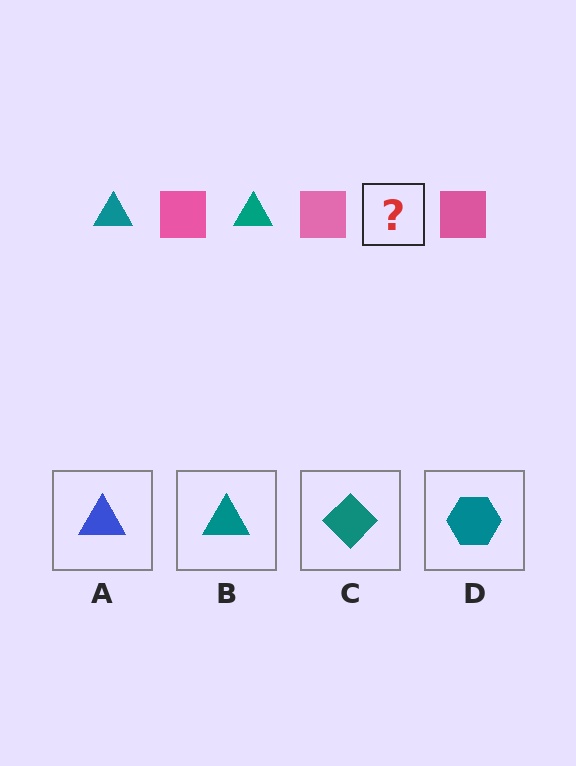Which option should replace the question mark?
Option B.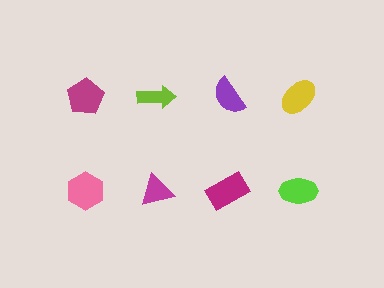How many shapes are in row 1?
4 shapes.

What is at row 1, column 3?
A purple semicircle.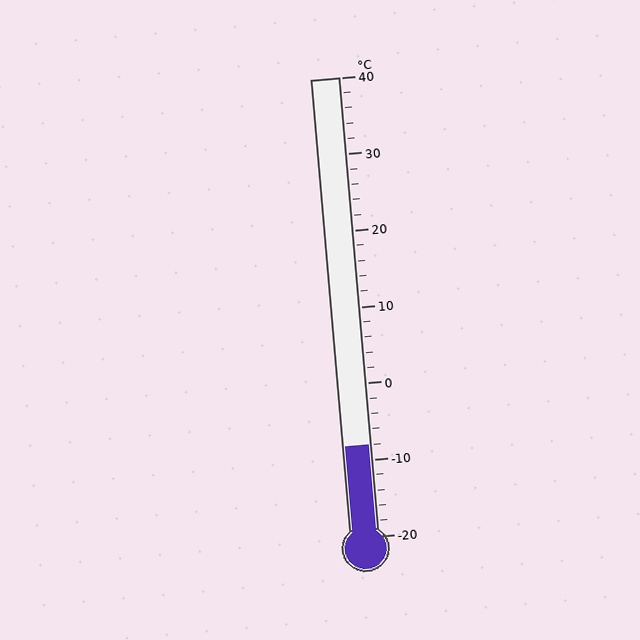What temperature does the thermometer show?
The thermometer shows approximately -8°C.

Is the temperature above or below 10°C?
The temperature is below 10°C.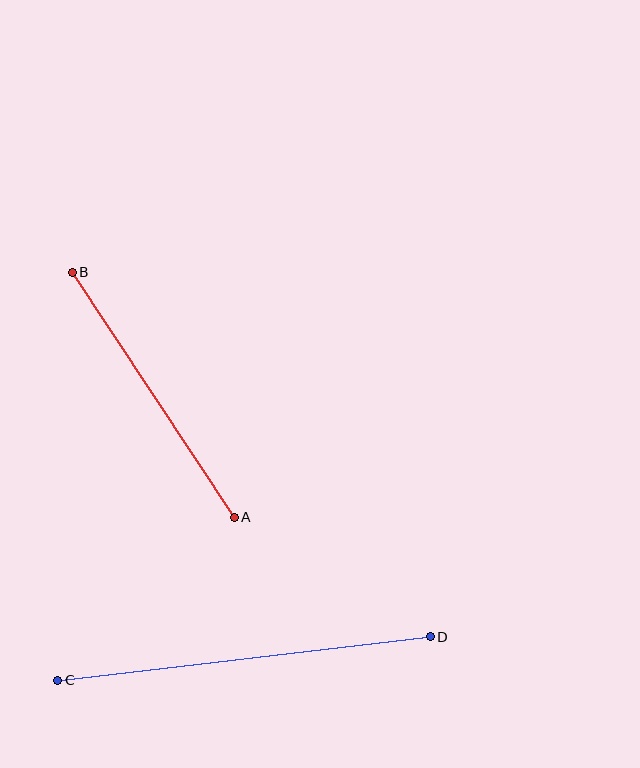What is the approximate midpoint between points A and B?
The midpoint is at approximately (153, 395) pixels.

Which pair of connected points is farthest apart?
Points C and D are farthest apart.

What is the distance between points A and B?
The distance is approximately 294 pixels.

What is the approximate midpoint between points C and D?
The midpoint is at approximately (244, 658) pixels.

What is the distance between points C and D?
The distance is approximately 375 pixels.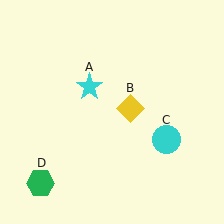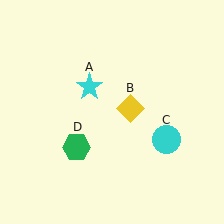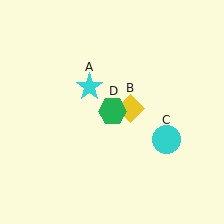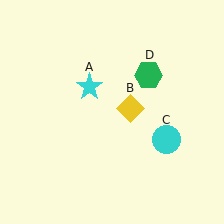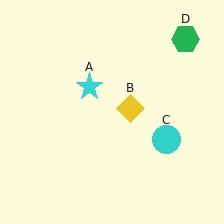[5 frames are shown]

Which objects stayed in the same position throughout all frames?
Cyan star (object A) and yellow diamond (object B) and cyan circle (object C) remained stationary.